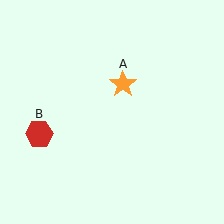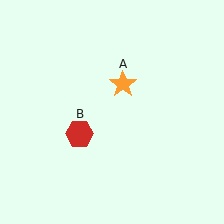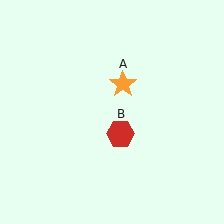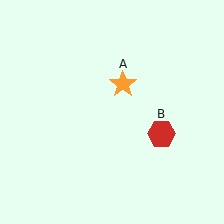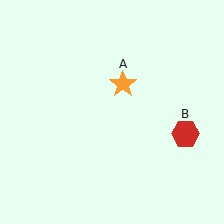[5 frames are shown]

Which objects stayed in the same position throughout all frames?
Orange star (object A) remained stationary.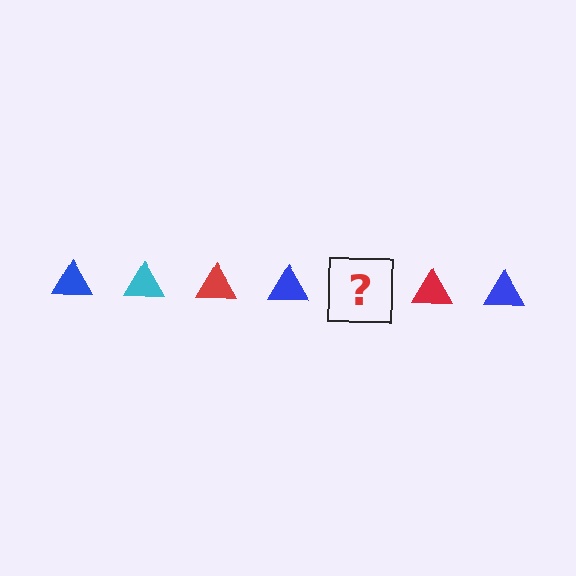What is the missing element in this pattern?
The missing element is a cyan triangle.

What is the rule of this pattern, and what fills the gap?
The rule is that the pattern cycles through blue, cyan, red triangles. The gap should be filled with a cyan triangle.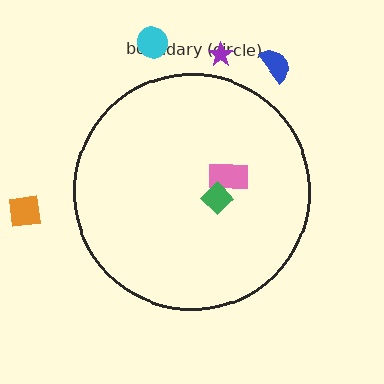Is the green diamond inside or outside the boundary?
Inside.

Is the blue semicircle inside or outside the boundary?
Outside.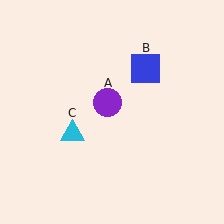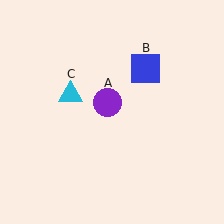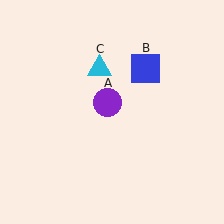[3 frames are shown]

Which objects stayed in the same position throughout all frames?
Purple circle (object A) and blue square (object B) remained stationary.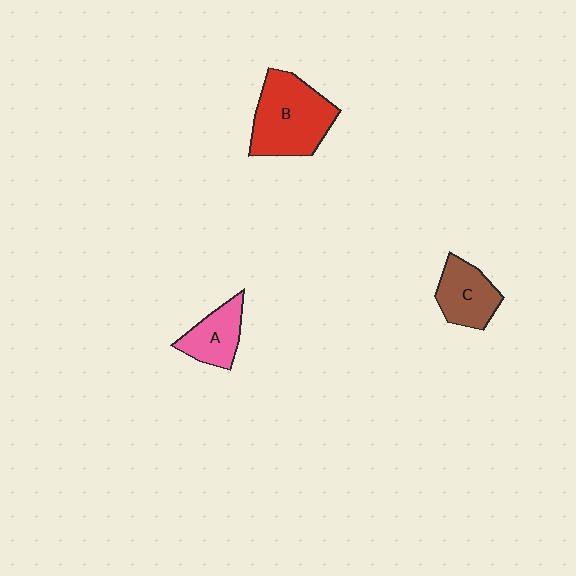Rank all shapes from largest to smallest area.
From largest to smallest: B (red), C (brown), A (pink).